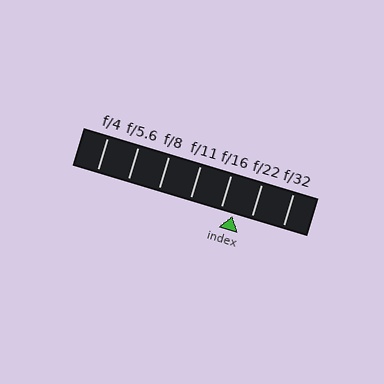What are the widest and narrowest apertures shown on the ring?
The widest aperture shown is f/4 and the narrowest is f/32.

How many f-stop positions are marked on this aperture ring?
There are 7 f-stop positions marked.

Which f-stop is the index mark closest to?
The index mark is closest to f/16.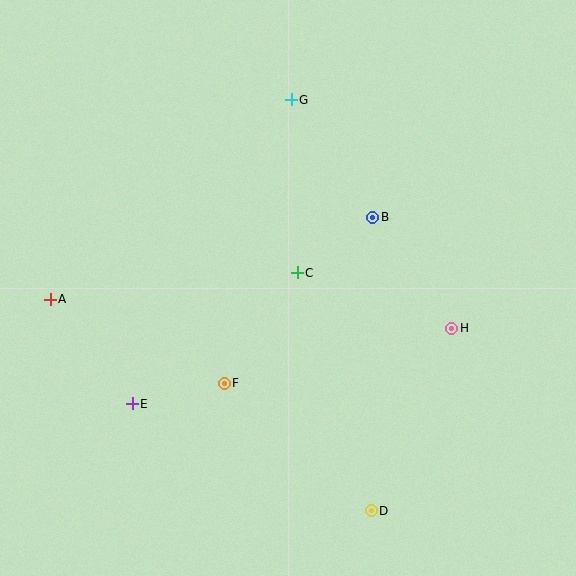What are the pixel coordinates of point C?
Point C is at (297, 273).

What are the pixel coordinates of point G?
Point G is at (291, 100).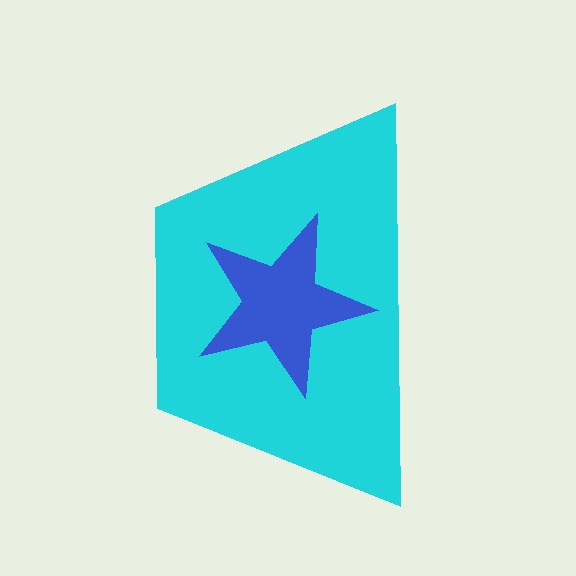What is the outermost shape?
The cyan trapezoid.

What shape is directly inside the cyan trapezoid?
The blue star.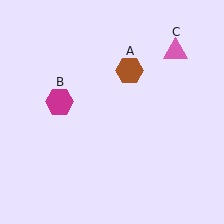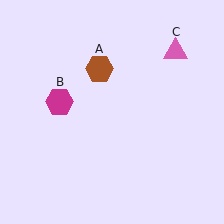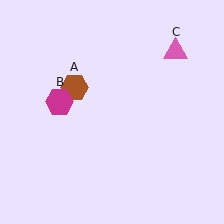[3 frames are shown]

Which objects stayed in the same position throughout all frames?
Magenta hexagon (object B) and pink triangle (object C) remained stationary.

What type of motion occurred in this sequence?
The brown hexagon (object A) rotated counterclockwise around the center of the scene.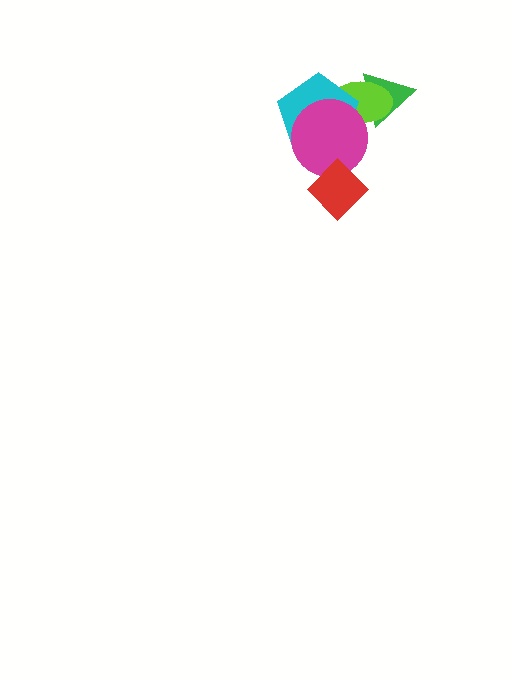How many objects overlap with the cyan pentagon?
2 objects overlap with the cyan pentagon.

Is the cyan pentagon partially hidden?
Yes, it is partially covered by another shape.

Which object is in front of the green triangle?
The lime ellipse is in front of the green triangle.